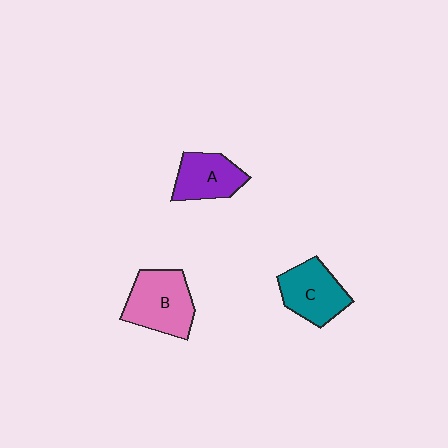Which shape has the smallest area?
Shape A (purple).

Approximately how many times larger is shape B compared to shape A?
Approximately 1.3 times.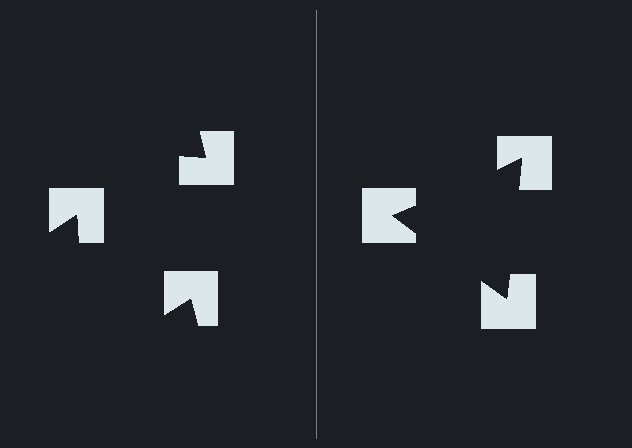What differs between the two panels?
The notched squares are positioned identically on both sides; only the wedge orientations differ. On the right they align to a triangle; on the left they are misaligned.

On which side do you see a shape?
An illusory triangle appears on the right side. On the left side the wedge cuts are rotated, so no coherent shape forms.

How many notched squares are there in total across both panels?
6 — 3 on each side.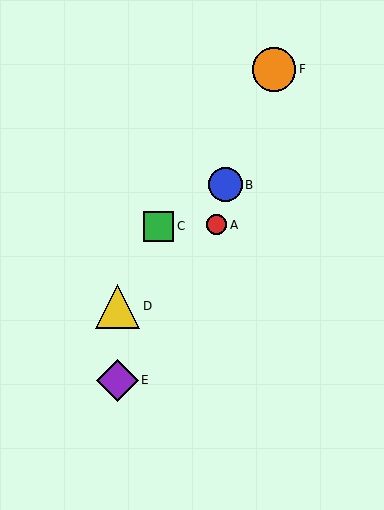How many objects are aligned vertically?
2 objects (D, E) are aligned vertically.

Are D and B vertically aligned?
No, D is at x≈118 and B is at x≈225.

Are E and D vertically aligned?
Yes, both are at x≈118.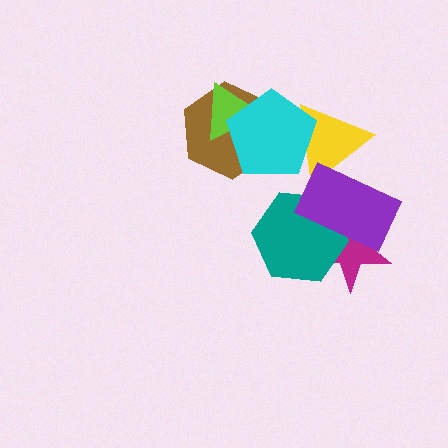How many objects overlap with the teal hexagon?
2 objects overlap with the teal hexagon.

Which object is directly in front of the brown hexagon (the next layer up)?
The lime triangle is directly in front of the brown hexagon.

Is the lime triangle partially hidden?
Yes, it is partially covered by another shape.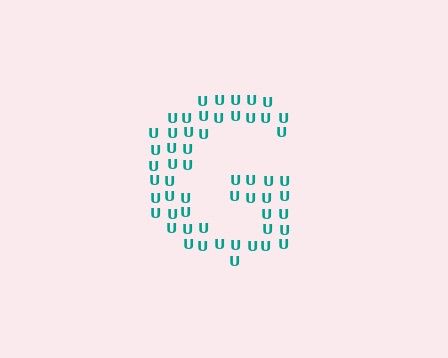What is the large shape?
The large shape is the letter G.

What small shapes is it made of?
It is made of small letter U's.